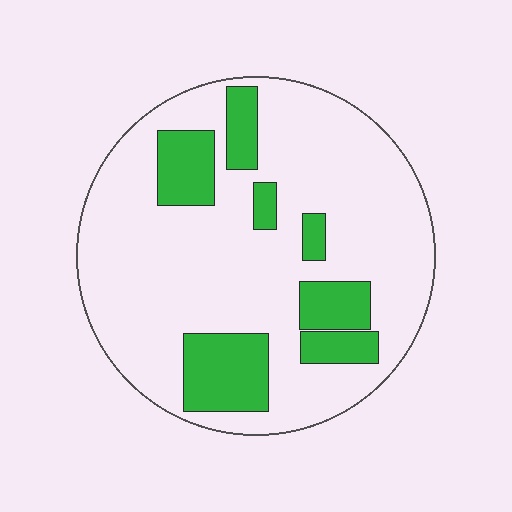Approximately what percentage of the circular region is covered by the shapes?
Approximately 20%.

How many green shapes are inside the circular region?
7.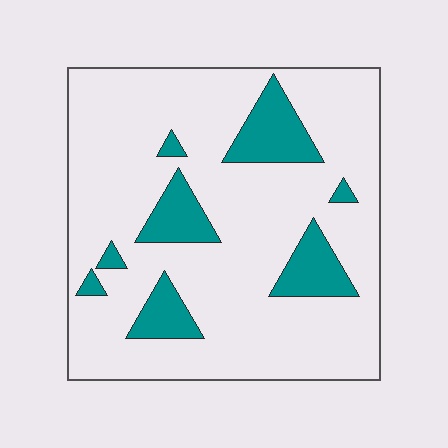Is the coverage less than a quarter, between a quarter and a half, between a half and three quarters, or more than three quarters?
Less than a quarter.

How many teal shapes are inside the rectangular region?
8.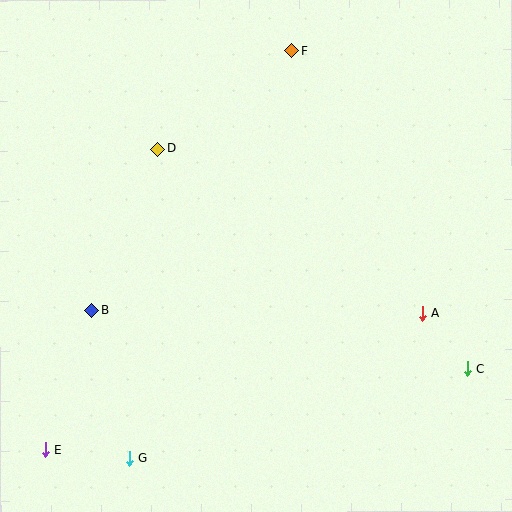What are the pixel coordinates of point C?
Point C is at (467, 368).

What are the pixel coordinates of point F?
Point F is at (291, 51).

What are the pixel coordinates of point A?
Point A is at (423, 313).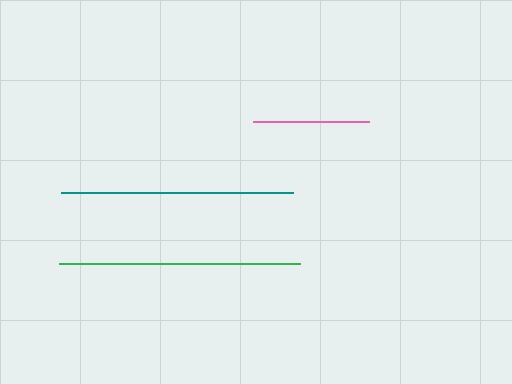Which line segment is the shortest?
The pink line is the shortest at approximately 115 pixels.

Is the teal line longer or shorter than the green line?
The green line is longer than the teal line.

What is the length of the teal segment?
The teal segment is approximately 233 pixels long.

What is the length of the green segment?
The green segment is approximately 241 pixels long.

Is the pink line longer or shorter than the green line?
The green line is longer than the pink line.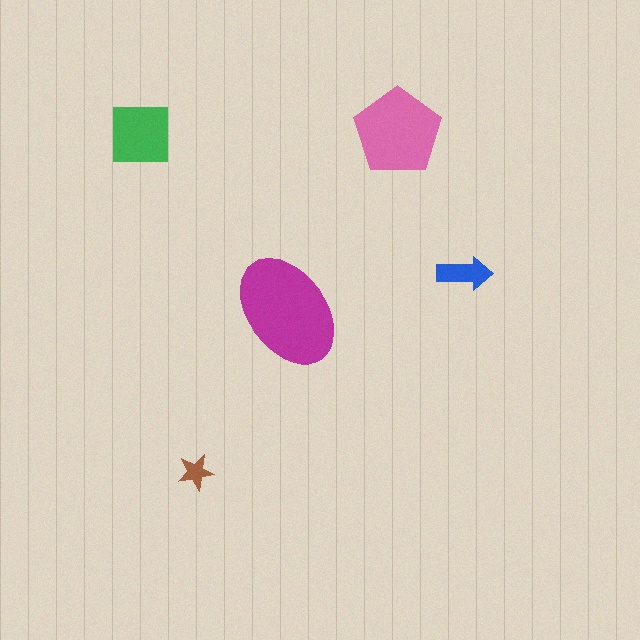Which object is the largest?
The magenta ellipse.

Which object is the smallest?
The brown star.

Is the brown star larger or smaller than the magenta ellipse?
Smaller.